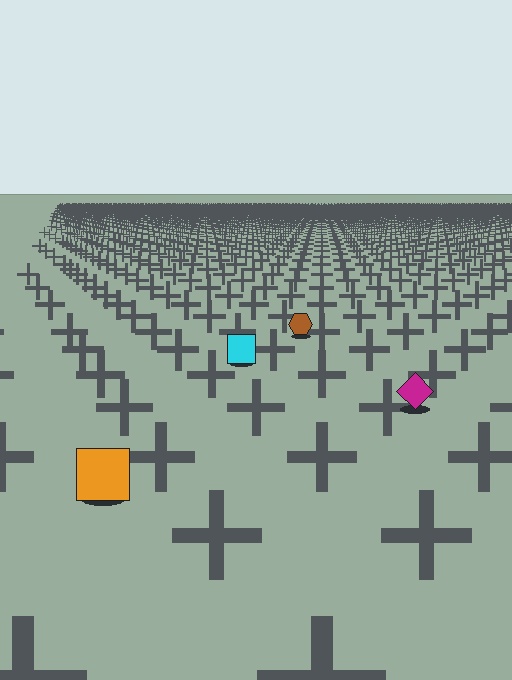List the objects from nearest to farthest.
From nearest to farthest: the orange square, the magenta diamond, the cyan square, the brown hexagon.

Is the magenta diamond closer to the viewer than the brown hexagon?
Yes. The magenta diamond is closer — you can tell from the texture gradient: the ground texture is coarser near it.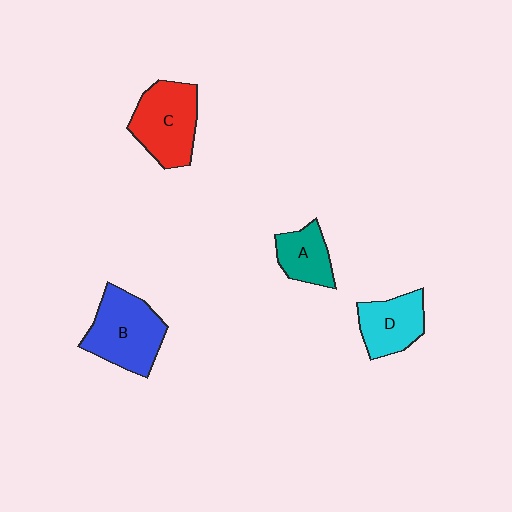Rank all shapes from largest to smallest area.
From largest to smallest: B (blue), C (red), D (cyan), A (teal).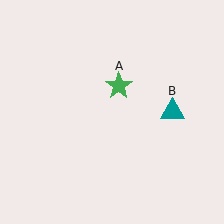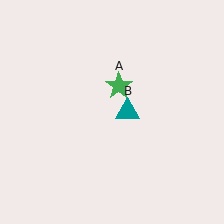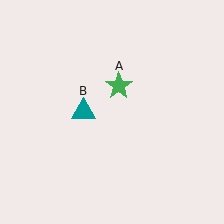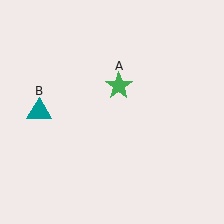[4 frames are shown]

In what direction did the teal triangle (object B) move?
The teal triangle (object B) moved left.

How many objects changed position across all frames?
1 object changed position: teal triangle (object B).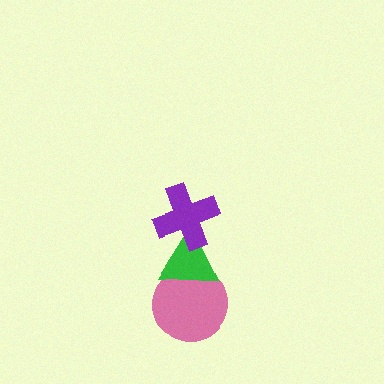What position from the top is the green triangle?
The green triangle is 2nd from the top.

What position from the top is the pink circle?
The pink circle is 3rd from the top.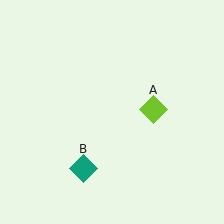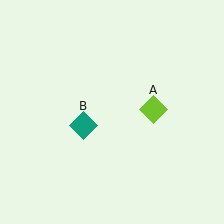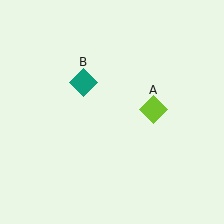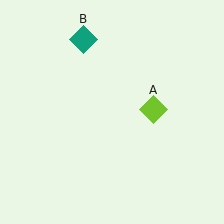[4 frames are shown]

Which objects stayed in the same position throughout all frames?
Lime diamond (object A) remained stationary.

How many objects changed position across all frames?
1 object changed position: teal diamond (object B).